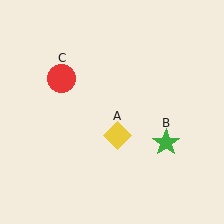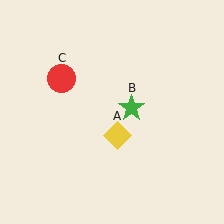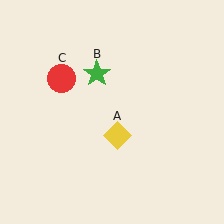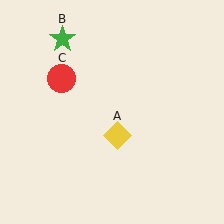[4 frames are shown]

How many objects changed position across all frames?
1 object changed position: green star (object B).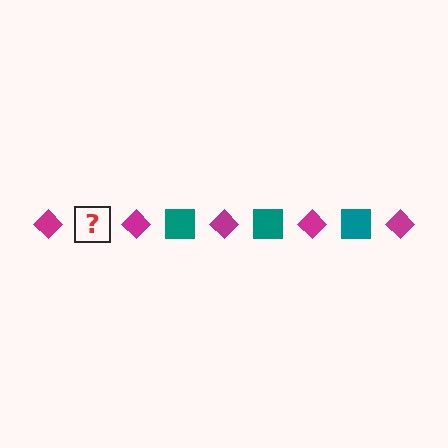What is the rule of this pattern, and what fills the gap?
The rule is that the pattern alternates between magenta diamond and teal square. The gap should be filled with a teal square.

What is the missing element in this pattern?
The missing element is a teal square.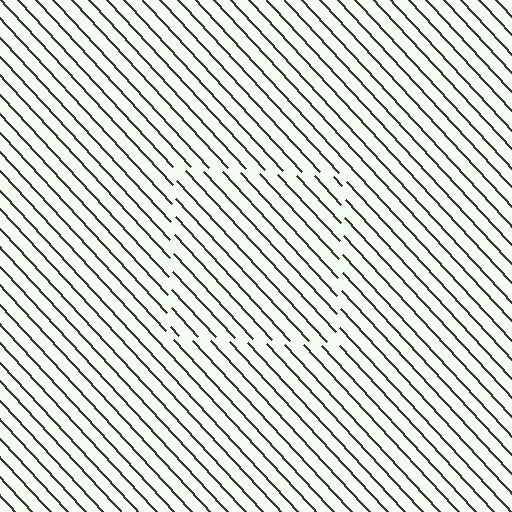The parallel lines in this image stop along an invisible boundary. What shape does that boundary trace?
An illusory square. The interior of the shape contains the same grating, shifted by half a period — the contour is defined by the phase discontinuity where line-ends from the inner and outer gratings abut.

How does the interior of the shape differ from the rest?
The interior of the shape contains the same grating, shifted by half a period — the contour is defined by the phase discontinuity where line-ends from the inner and outer gratings abut.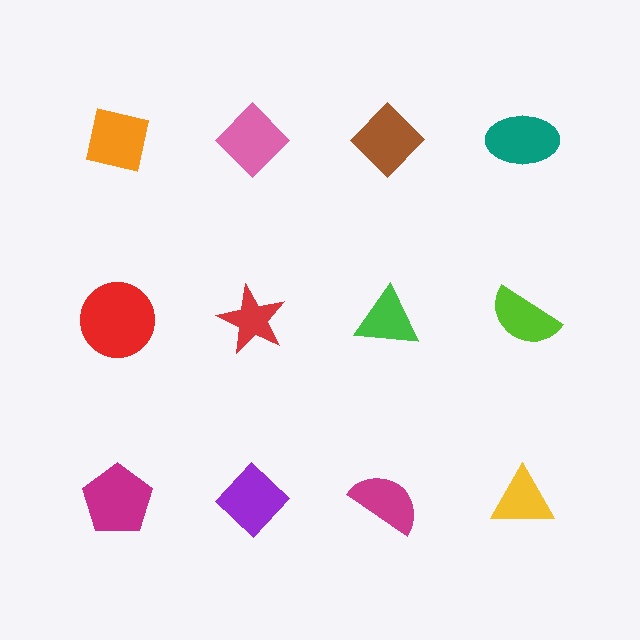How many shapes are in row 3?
4 shapes.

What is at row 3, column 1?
A magenta pentagon.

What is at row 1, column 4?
A teal ellipse.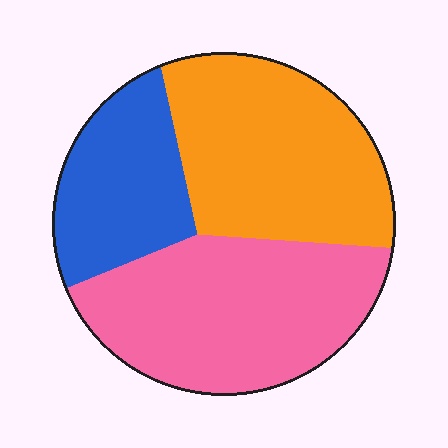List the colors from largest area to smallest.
From largest to smallest: pink, orange, blue.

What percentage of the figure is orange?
Orange covers about 35% of the figure.